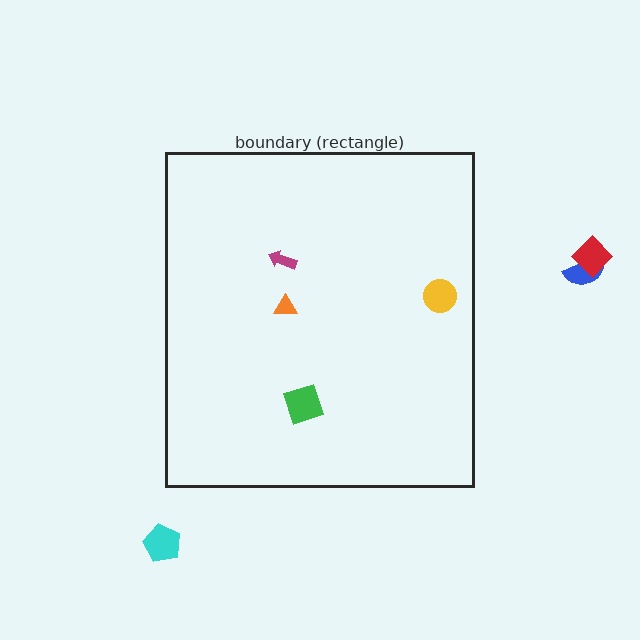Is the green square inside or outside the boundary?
Inside.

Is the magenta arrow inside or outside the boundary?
Inside.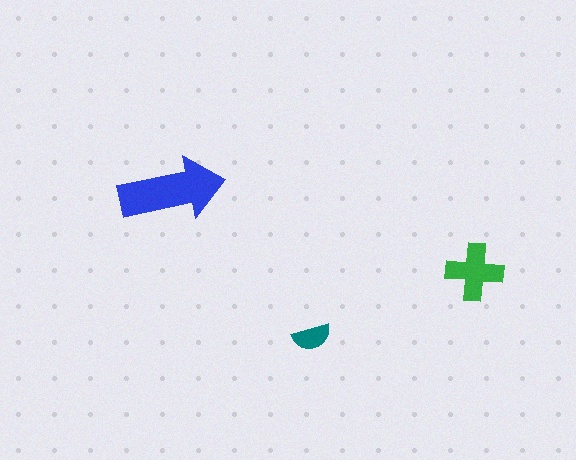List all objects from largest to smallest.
The blue arrow, the green cross, the teal semicircle.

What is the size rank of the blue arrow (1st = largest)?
1st.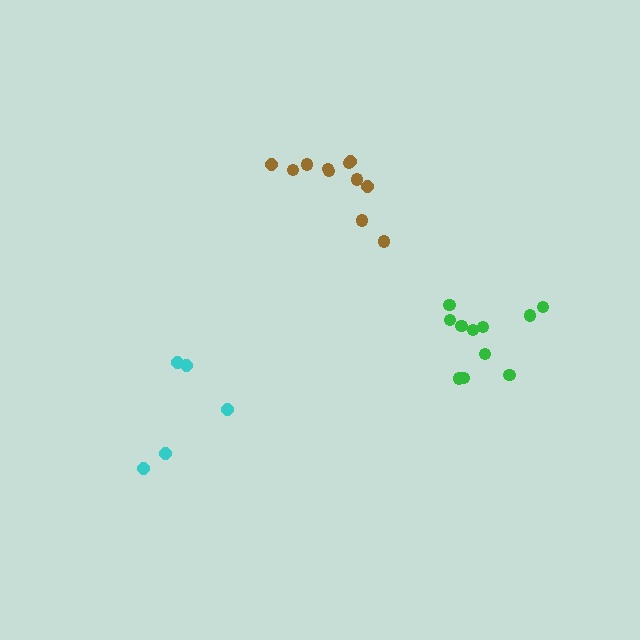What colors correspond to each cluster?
The clusters are colored: cyan, green, brown.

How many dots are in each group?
Group 1: 5 dots, Group 2: 11 dots, Group 3: 11 dots (27 total).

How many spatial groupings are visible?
There are 3 spatial groupings.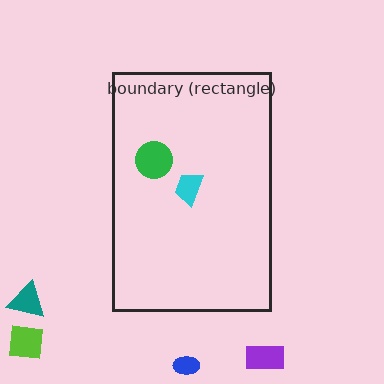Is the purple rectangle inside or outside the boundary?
Outside.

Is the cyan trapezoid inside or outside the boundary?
Inside.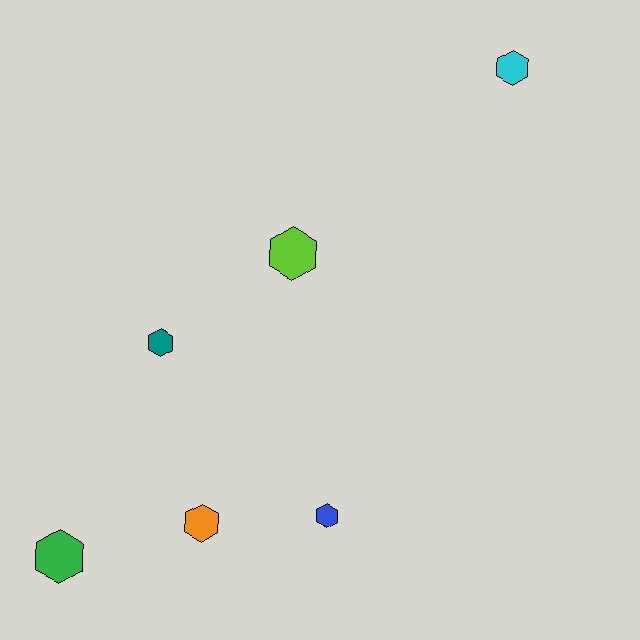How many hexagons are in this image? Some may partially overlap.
There are 6 hexagons.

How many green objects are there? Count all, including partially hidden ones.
There is 1 green object.